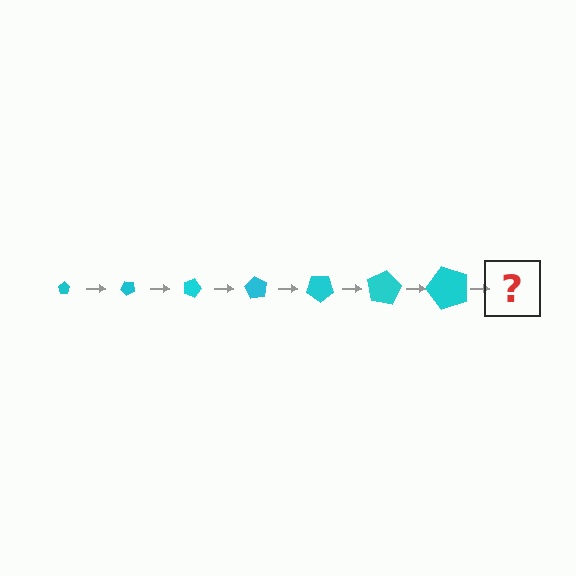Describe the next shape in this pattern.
It should be a pentagon, larger than the previous one and rotated 315 degrees from the start.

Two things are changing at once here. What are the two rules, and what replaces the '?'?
The two rules are that the pentagon grows larger each step and it rotates 45 degrees each step. The '?' should be a pentagon, larger than the previous one and rotated 315 degrees from the start.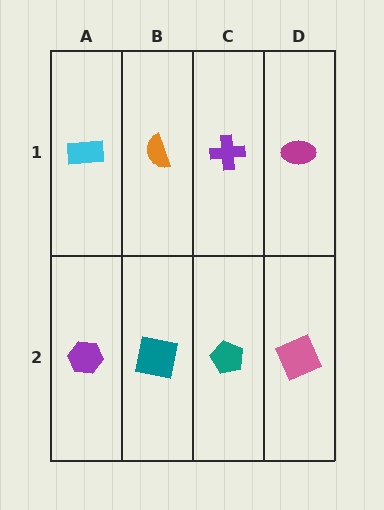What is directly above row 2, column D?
A magenta ellipse.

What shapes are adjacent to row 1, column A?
A purple hexagon (row 2, column A), an orange semicircle (row 1, column B).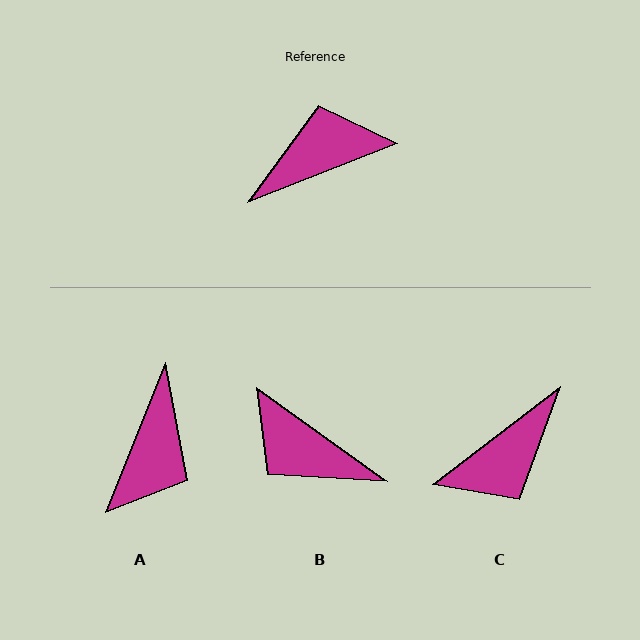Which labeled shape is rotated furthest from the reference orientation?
C, about 164 degrees away.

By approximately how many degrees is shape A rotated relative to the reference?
Approximately 133 degrees clockwise.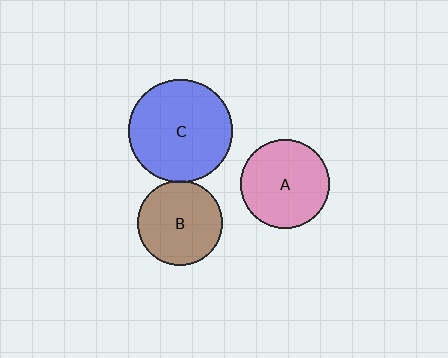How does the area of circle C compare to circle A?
Approximately 1.3 times.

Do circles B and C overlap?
Yes.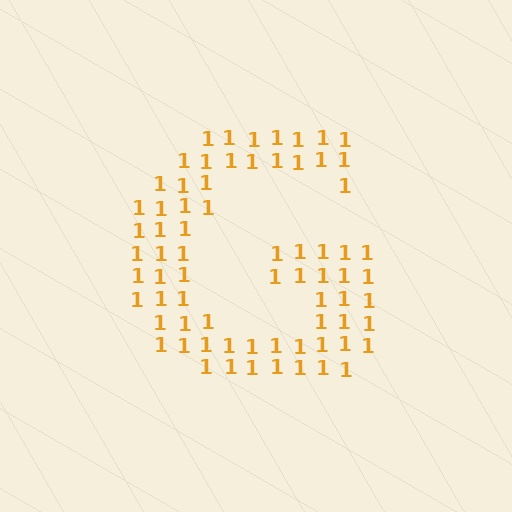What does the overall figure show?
The overall figure shows the letter G.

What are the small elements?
The small elements are digit 1's.